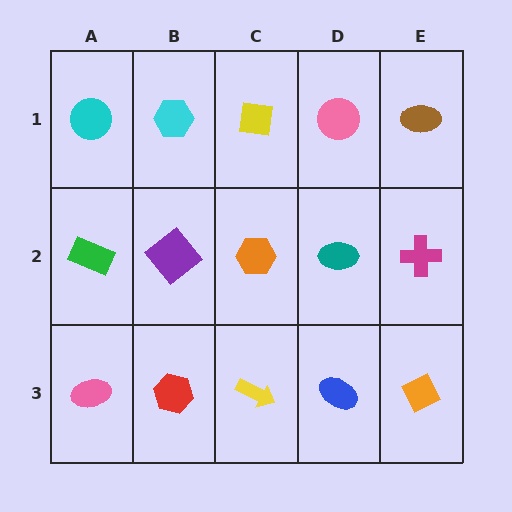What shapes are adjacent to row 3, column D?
A teal ellipse (row 2, column D), a yellow arrow (row 3, column C), an orange diamond (row 3, column E).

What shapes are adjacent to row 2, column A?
A cyan circle (row 1, column A), a pink ellipse (row 3, column A), a purple diamond (row 2, column B).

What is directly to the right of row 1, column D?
A brown ellipse.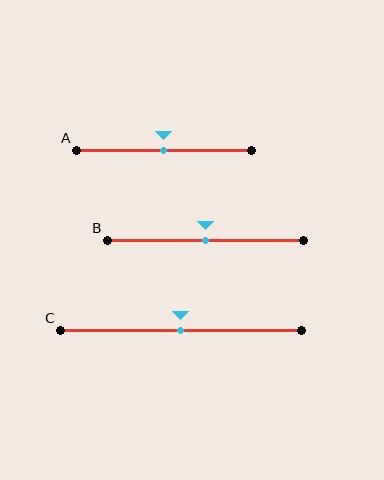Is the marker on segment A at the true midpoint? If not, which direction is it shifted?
Yes, the marker on segment A is at the true midpoint.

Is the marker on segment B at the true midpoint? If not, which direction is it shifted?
Yes, the marker on segment B is at the true midpoint.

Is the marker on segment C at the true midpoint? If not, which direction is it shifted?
Yes, the marker on segment C is at the true midpoint.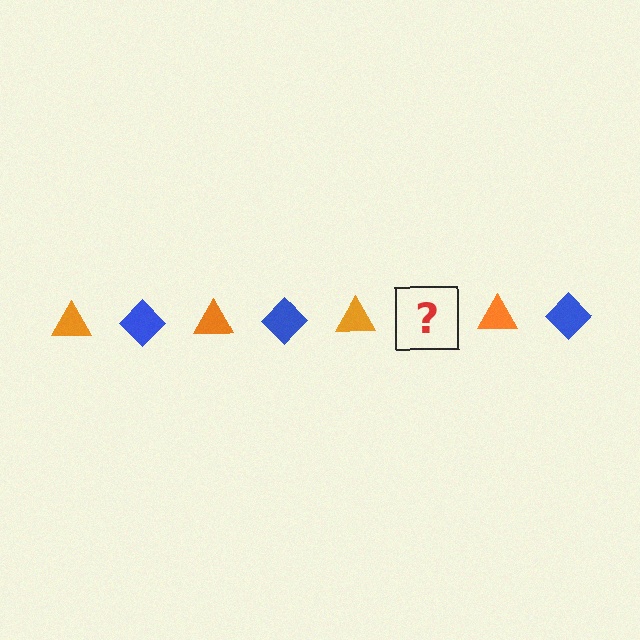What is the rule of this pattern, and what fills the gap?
The rule is that the pattern alternates between orange triangle and blue diamond. The gap should be filled with a blue diamond.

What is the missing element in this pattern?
The missing element is a blue diamond.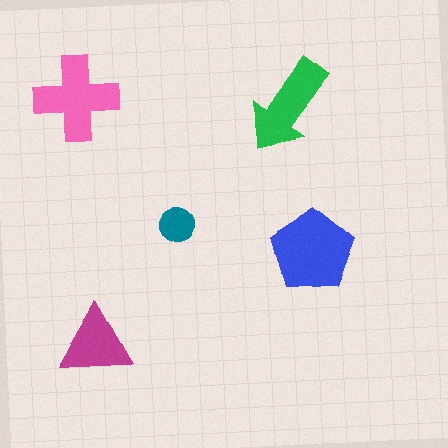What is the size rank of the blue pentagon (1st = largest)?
1st.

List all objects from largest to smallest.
The blue pentagon, the pink cross, the green arrow, the magenta triangle, the teal circle.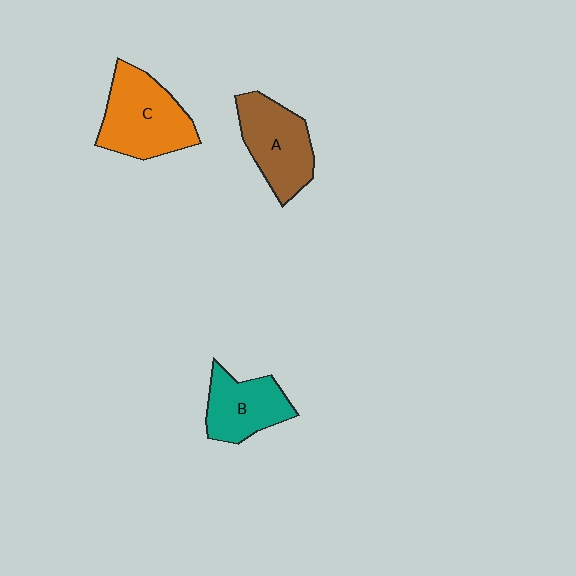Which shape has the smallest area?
Shape B (teal).